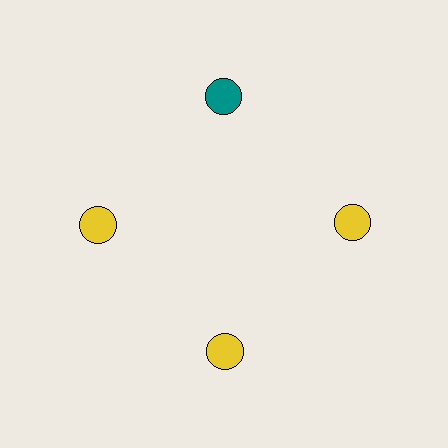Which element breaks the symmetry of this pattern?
The teal circle at roughly the 12 o'clock position breaks the symmetry. All other shapes are yellow circles.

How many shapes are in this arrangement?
There are 4 shapes arranged in a ring pattern.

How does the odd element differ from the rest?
It has a different color: teal instead of yellow.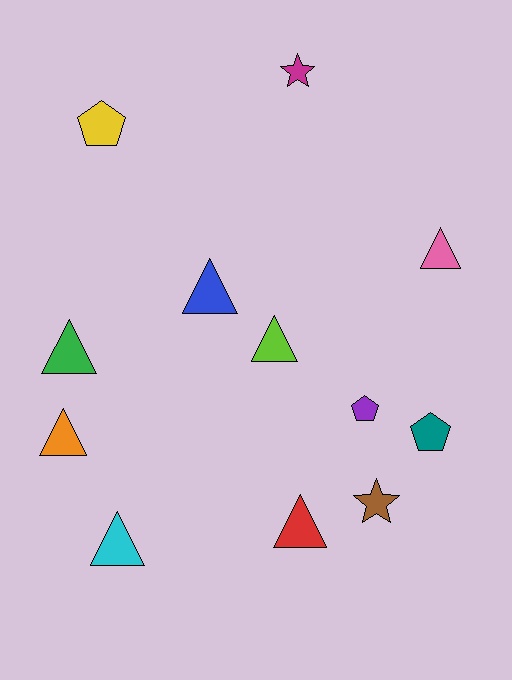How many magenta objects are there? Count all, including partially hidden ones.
There is 1 magenta object.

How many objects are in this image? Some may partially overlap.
There are 12 objects.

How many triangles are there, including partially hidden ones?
There are 7 triangles.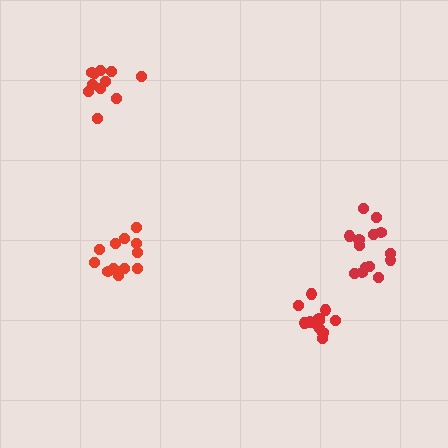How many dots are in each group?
Group 1: 12 dots, Group 2: 12 dots, Group 3: 14 dots, Group 4: 11 dots (49 total).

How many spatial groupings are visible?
There are 4 spatial groupings.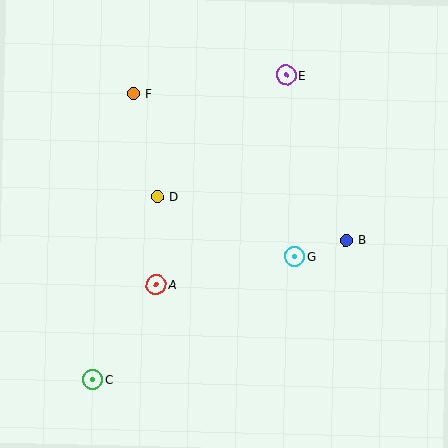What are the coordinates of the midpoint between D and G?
The midpoint between D and G is at (226, 227).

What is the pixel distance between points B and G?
The distance between B and G is 53 pixels.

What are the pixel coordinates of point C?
Point C is at (93, 380).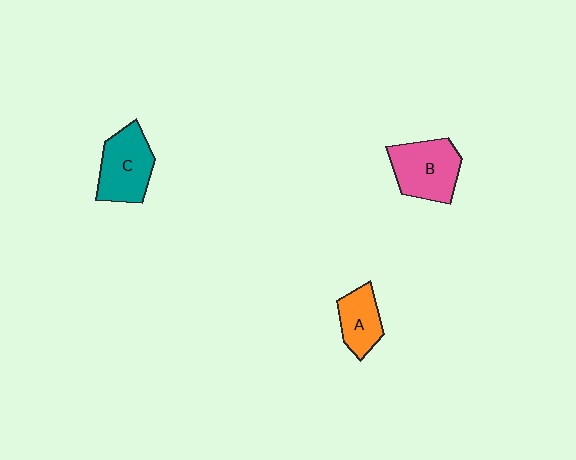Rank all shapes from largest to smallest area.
From largest to smallest: B (pink), C (teal), A (orange).